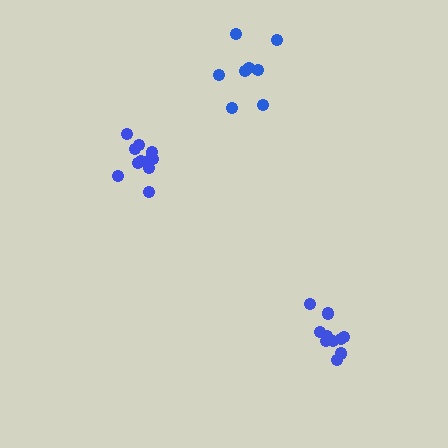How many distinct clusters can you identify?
There are 3 distinct clusters.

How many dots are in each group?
Group 1: 12 dots, Group 2: 8 dots, Group 3: 10 dots (30 total).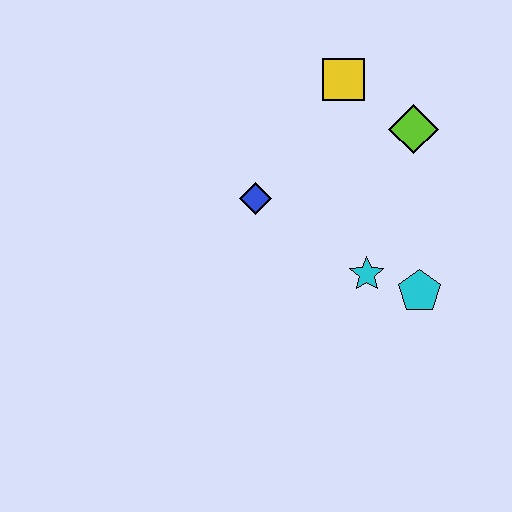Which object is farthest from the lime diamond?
The blue diamond is farthest from the lime diamond.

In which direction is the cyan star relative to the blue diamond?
The cyan star is to the right of the blue diamond.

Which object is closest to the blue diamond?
The cyan star is closest to the blue diamond.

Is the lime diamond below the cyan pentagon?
No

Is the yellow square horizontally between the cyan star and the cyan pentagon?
No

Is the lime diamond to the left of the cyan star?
No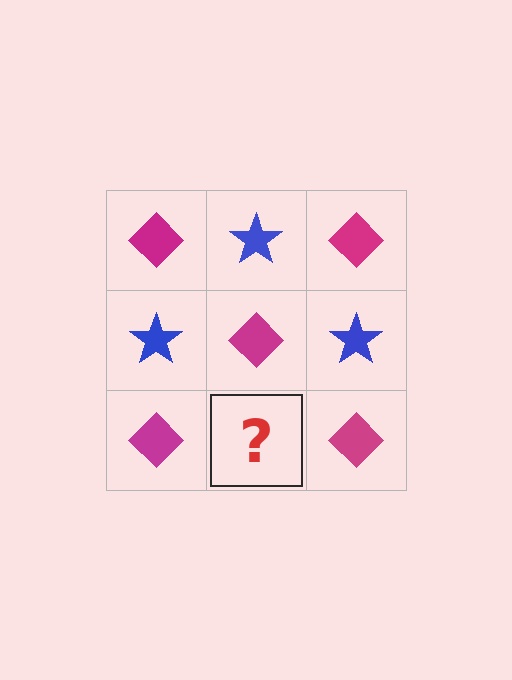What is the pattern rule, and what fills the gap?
The rule is that it alternates magenta diamond and blue star in a checkerboard pattern. The gap should be filled with a blue star.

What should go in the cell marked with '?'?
The missing cell should contain a blue star.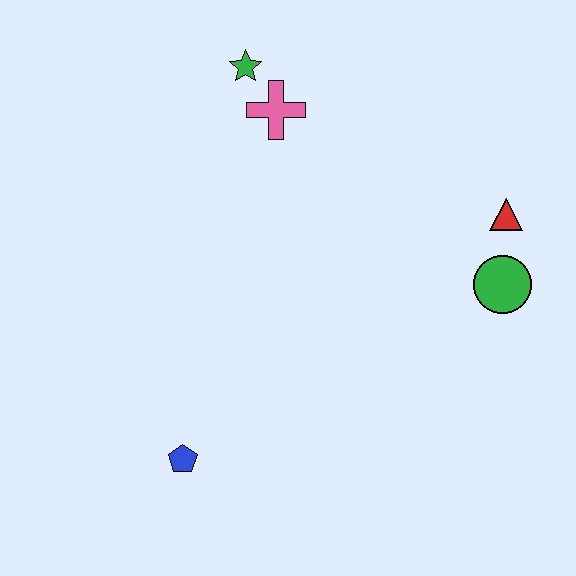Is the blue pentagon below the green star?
Yes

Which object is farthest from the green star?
The blue pentagon is farthest from the green star.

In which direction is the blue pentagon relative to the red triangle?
The blue pentagon is to the left of the red triangle.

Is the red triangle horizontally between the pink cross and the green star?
No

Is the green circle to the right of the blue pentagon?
Yes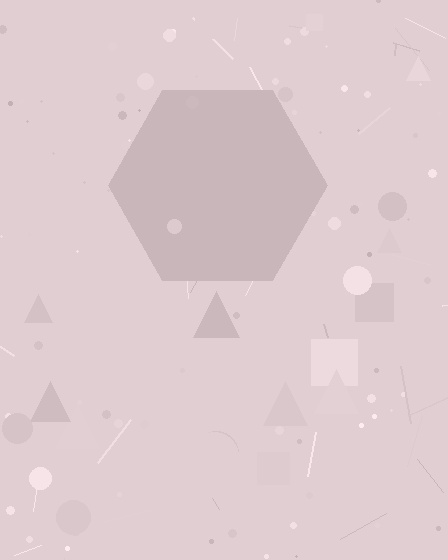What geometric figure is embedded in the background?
A hexagon is embedded in the background.